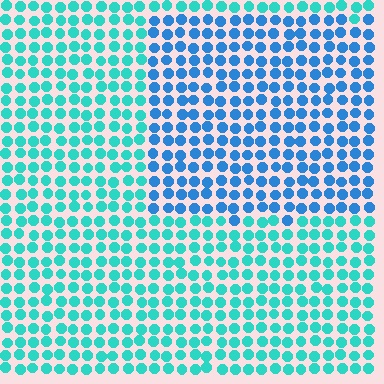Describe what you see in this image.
The image is filled with small cyan elements in a uniform arrangement. A rectangle-shaped region is visible where the elements are tinted to a slightly different hue, forming a subtle color boundary.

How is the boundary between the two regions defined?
The boundary is defined purely by a slight shift in hue (about 36 degrees). Spacing, size, and orientation are identical on both sides.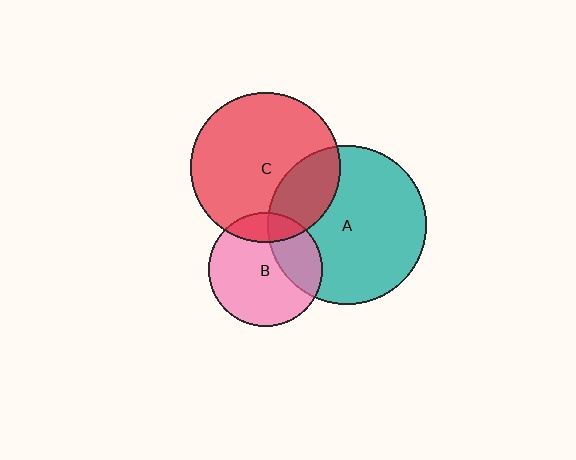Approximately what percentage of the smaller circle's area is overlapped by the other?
Approximately 30%.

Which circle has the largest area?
Circle A (teal).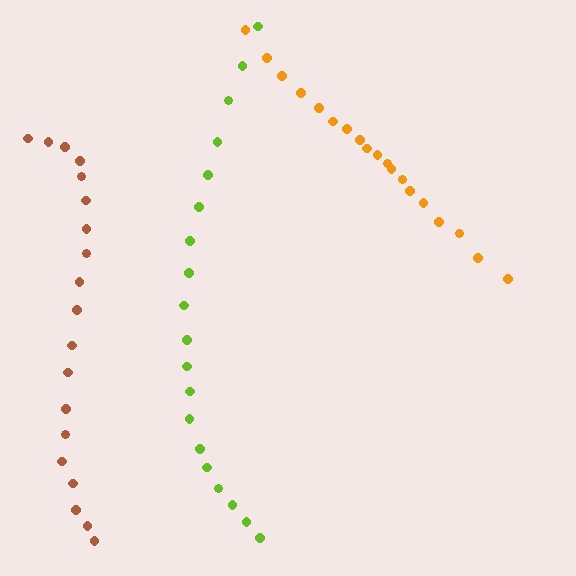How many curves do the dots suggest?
There are 3 distinct paths.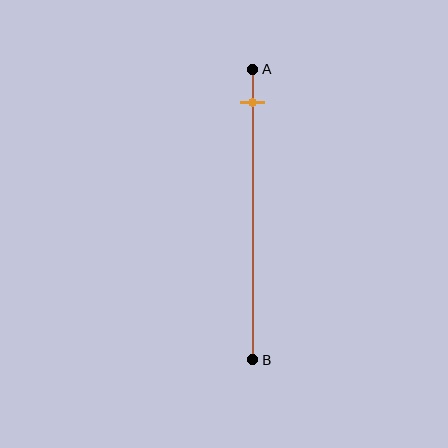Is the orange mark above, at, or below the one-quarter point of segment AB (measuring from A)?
The orange mark is above the one-quarter point of segment AB.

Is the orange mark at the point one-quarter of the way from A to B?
No, the mark is at about 10% from A, not at the 25% one-quarter point.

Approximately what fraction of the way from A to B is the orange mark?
The orange mark is approximately 10% of the way from A to B.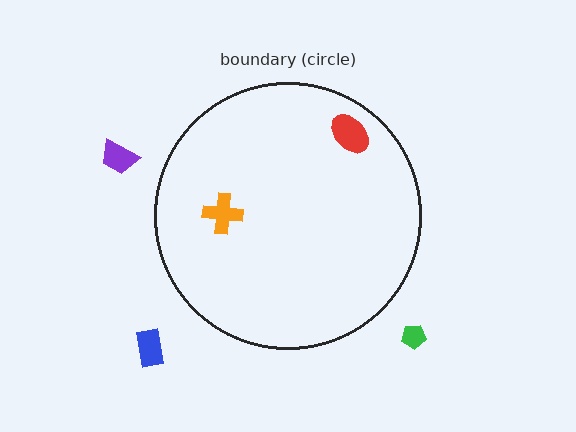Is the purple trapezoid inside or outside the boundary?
Outside.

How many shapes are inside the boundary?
2 inside, 3 outside.